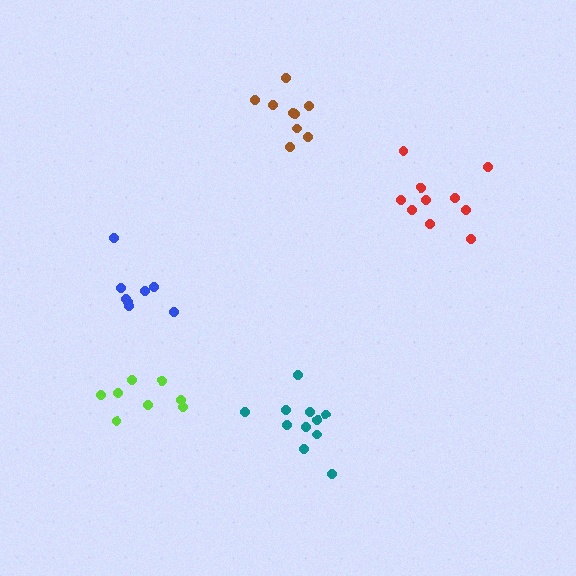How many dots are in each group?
Group 1: 11 dots, Group 2: 9 dots, Group 3: 10 dots, Group 4: 8 dots, Group 5: 8 dots (46 total).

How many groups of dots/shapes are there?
There are 5 groups.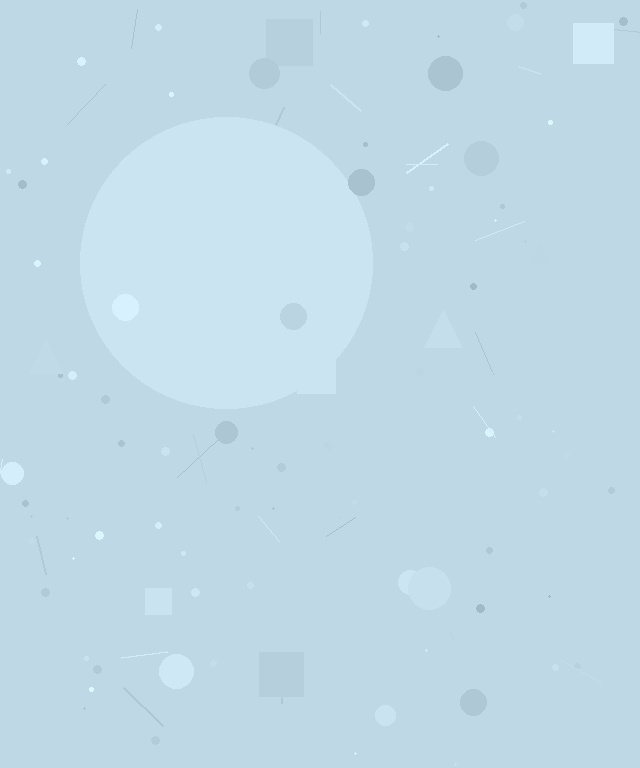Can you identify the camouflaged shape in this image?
The camouflaged shape is a circle.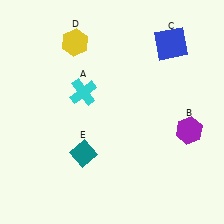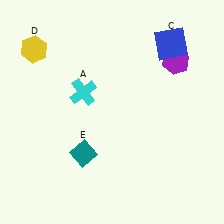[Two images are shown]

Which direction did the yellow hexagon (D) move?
The yellow hexagon (D) moved left.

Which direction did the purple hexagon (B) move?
The purple hexagon (B) moved up.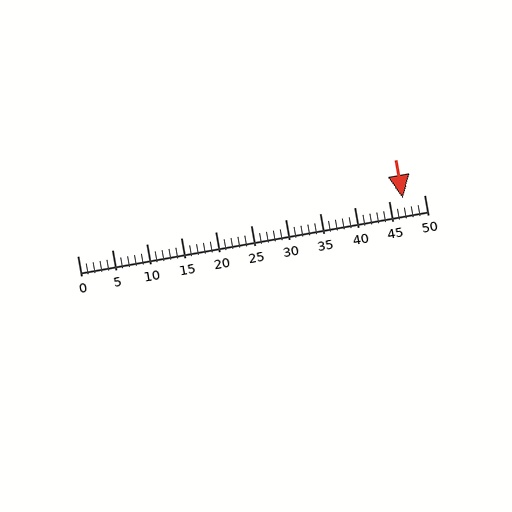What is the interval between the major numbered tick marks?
The major tick marks are spaced 5 units apart.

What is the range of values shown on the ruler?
The ruler shows values from 0 to 50.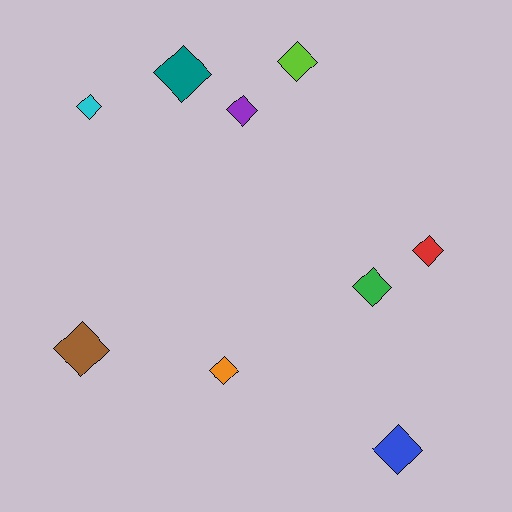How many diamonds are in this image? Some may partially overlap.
There are 9 diamonds.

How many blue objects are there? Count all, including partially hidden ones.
There is 1 blue object.